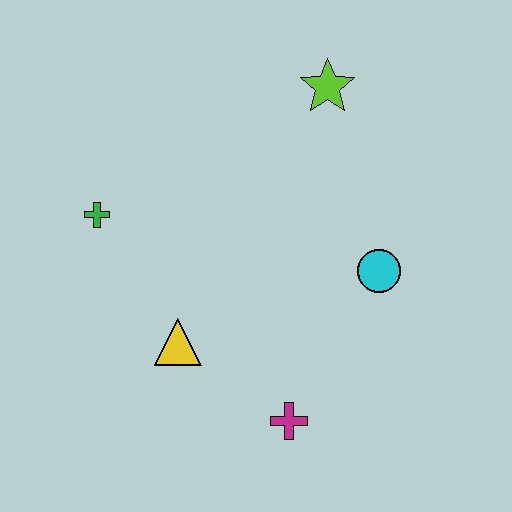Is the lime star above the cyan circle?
Yes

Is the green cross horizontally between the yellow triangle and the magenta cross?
No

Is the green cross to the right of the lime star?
No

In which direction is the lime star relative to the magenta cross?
The lime star is above the magenta cross.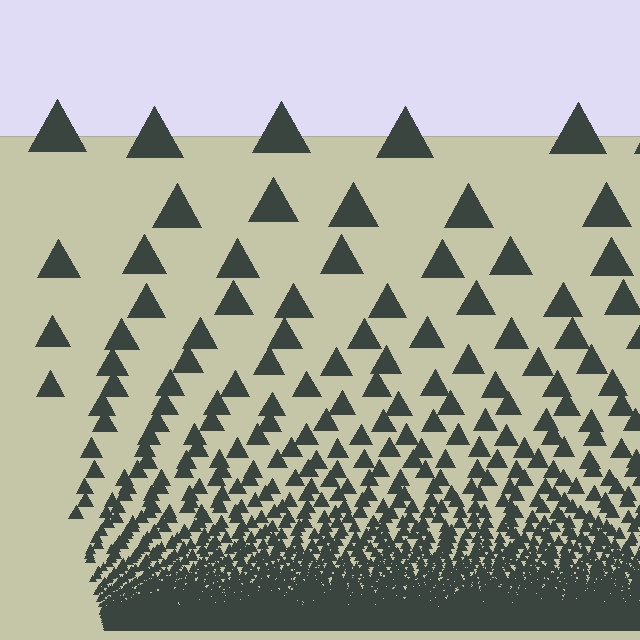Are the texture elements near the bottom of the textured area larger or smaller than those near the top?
Smaller. The gradient is inverted — elements near the bottom are smaller and denser.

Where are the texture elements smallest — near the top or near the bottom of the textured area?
Near the bottom.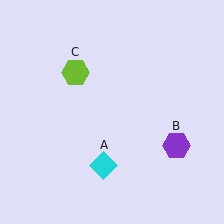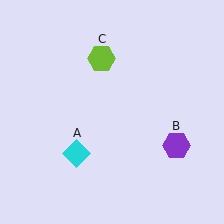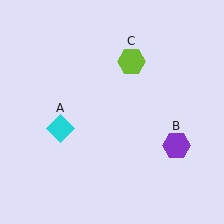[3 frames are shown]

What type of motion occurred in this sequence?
The cyan diamond (object A), lime hexagon (object C) rotated clockwise around the center of the scene.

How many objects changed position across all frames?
2 objects changed position: cyan diamond (object A), lime hexagon (object C).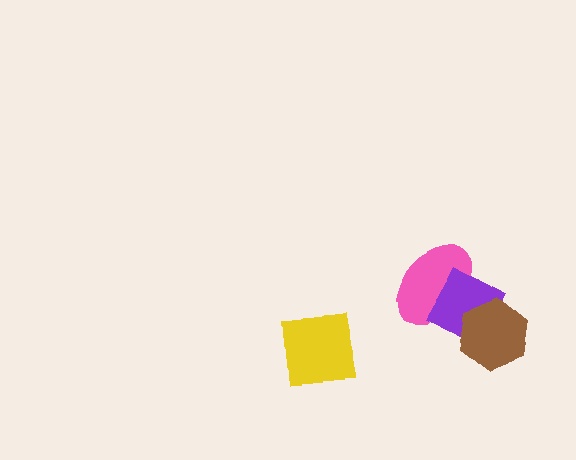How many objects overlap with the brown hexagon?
1 object overlaps with the brown hexagon.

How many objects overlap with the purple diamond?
2 objects overlap with the purple diamond.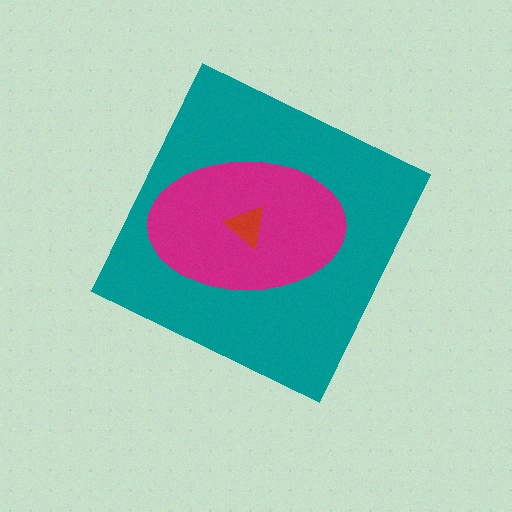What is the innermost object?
The red triangle.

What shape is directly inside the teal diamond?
The magenta ellipse.